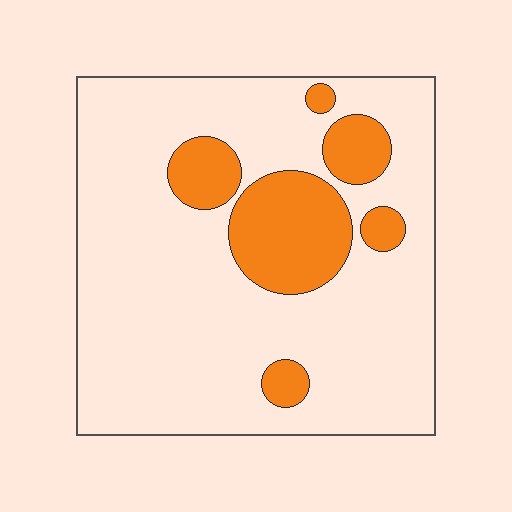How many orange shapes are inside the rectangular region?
6.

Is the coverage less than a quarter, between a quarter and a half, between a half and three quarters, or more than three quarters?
Less than a quarter.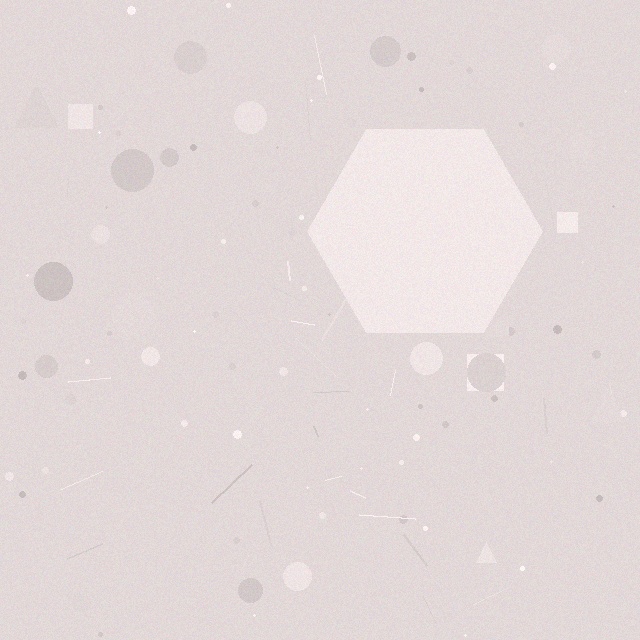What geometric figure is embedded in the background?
A hexagon is embedded in the background.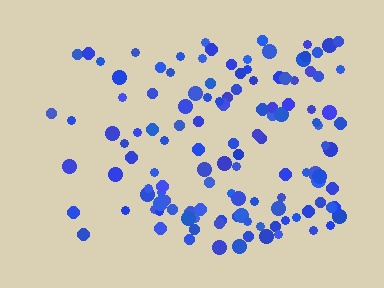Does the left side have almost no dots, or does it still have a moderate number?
Still a moderate number, just noticeably fewer than the right.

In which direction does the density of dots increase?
From left to right, with the right side densest.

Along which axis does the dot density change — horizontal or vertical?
Horizontal.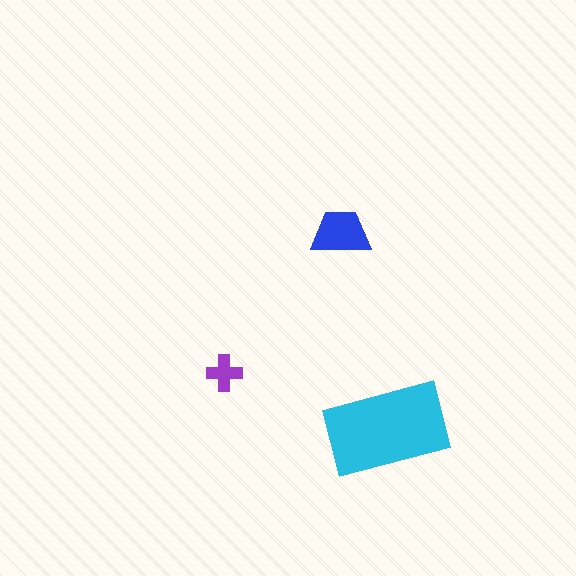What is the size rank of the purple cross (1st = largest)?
3rd.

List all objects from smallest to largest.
The purple cross, the blue trapezoid, the cyan rectangle.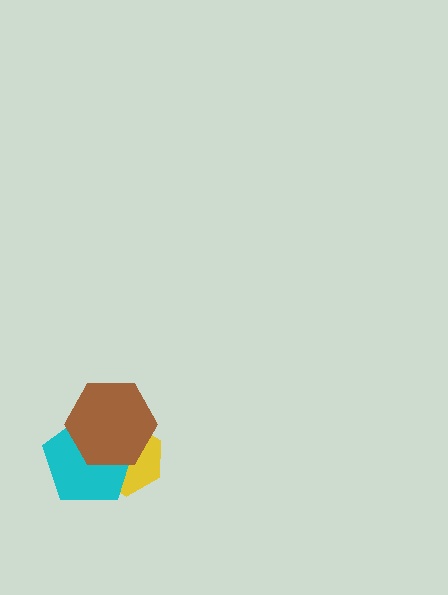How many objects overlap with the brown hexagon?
2 objects overlap with the brown hexagon.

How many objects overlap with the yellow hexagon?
2 objects overlap with the yellow hexagon.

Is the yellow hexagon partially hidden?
Yes, it is partially covered by another shape.